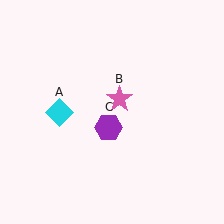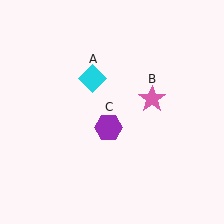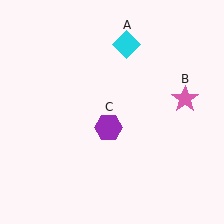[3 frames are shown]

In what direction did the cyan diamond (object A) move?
The cyan diamond (object A) moved up and to the right.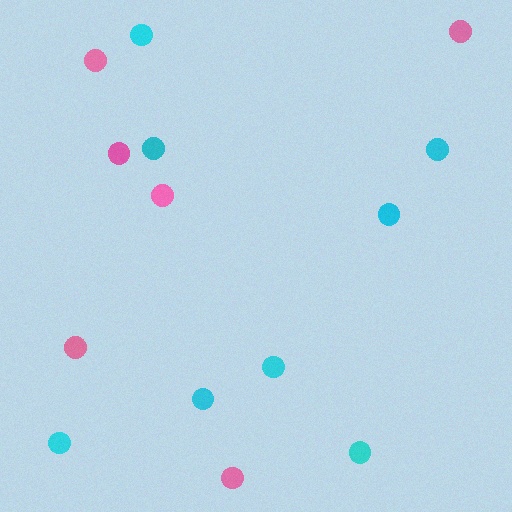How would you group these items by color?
There are 2 groups: one group of cyan circles (8) and one group of pink circles (6).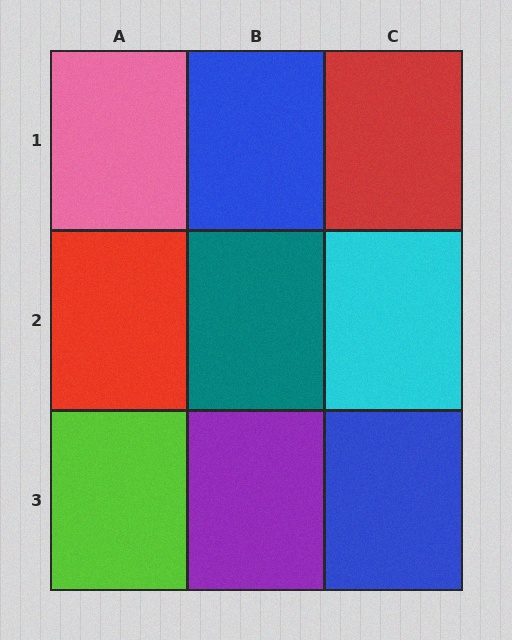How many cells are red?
2 cells are red.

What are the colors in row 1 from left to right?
Pink, blue, red.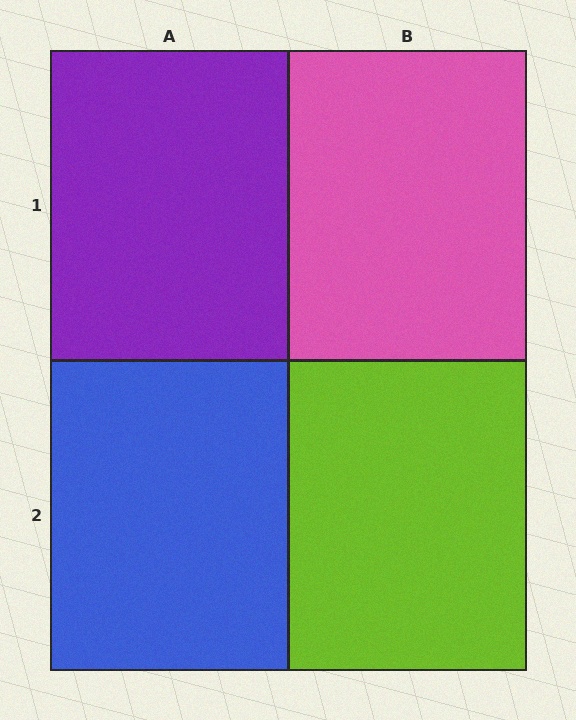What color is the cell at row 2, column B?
Lime.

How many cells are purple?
1 cell is purple.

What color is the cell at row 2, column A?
Blue.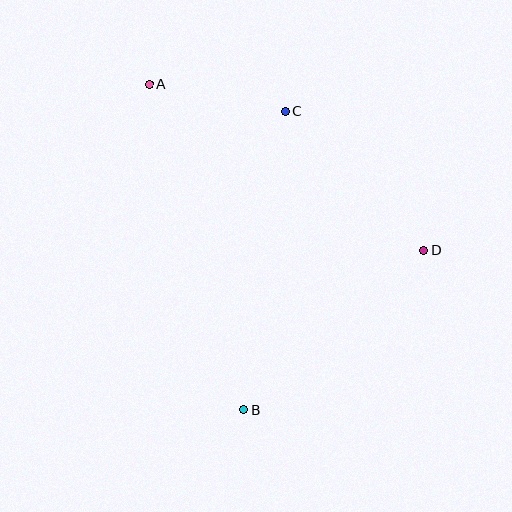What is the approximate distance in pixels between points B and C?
The distance between B and C is approximately 301 pixels.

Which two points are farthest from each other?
Points A and B are farthest from each other.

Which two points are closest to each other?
Points A and C are closest to each other.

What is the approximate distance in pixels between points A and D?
The distance between A and D is approximately 320 pixels.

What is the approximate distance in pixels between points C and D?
The distance between C and D is approximately 196 pixels.